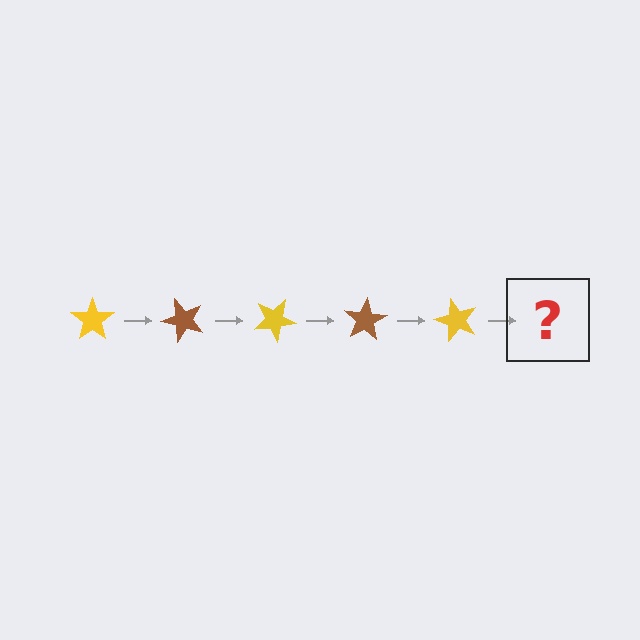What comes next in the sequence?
The next element should be a brown star, rotated 250 degrees from the start.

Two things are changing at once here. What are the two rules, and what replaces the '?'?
The two rules are that it rotates 50 degrees each step and the color cycles through yellow and brown. The '?' should be a brown star, rotated 250 degrees from the start.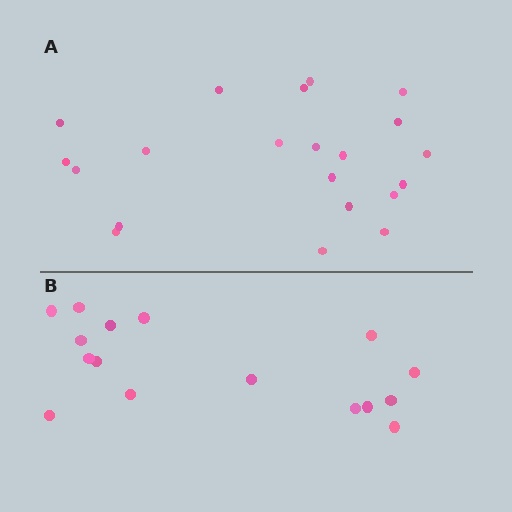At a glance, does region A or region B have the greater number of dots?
Region A (the top region) has more dots.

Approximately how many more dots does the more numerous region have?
Region A has about 5 more dots than region B.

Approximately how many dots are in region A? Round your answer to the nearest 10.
About 20 dots. (The exact count is 21, which rounds to 20.)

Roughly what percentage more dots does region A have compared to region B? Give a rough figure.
About 30% more.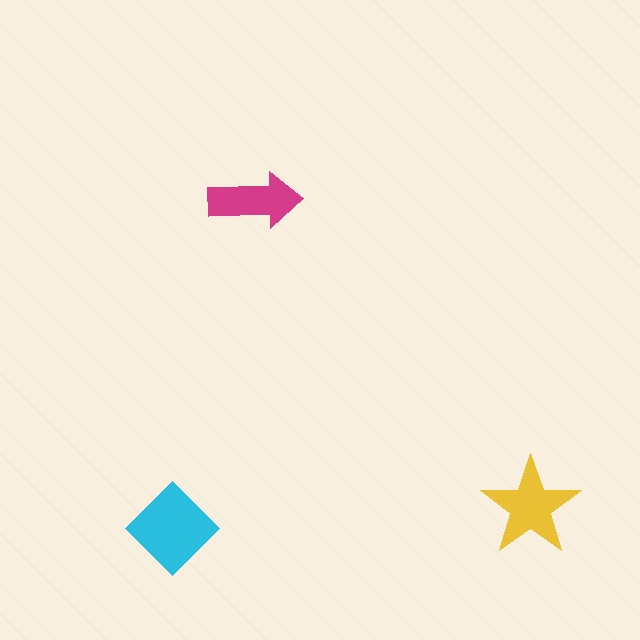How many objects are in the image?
There are 3 objects in the image.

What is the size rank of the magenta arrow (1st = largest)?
3rd.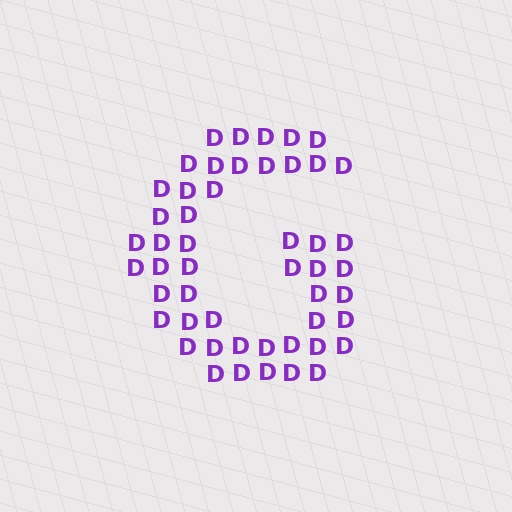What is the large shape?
The large shape is the letter G.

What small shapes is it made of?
It is made of small letter D's.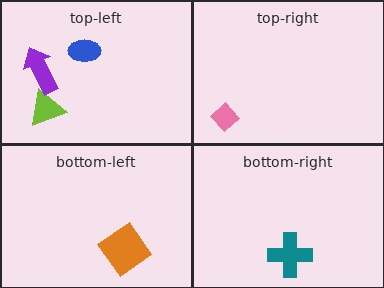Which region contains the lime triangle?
The top-left region.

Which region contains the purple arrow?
The top-left region.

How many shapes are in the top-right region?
1.